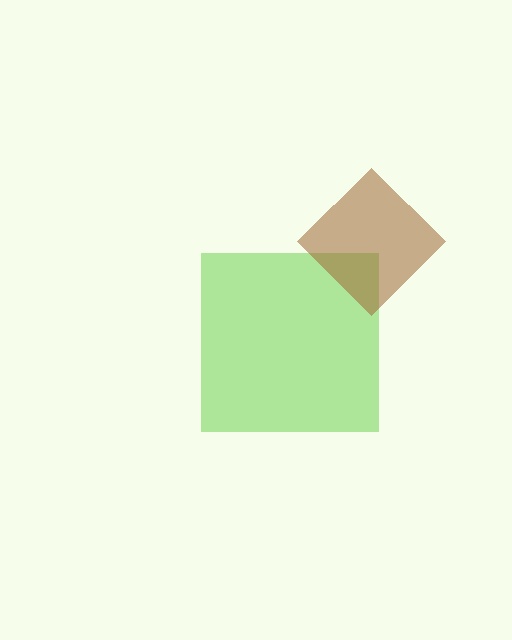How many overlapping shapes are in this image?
There are 2 overlapping shapes in the image.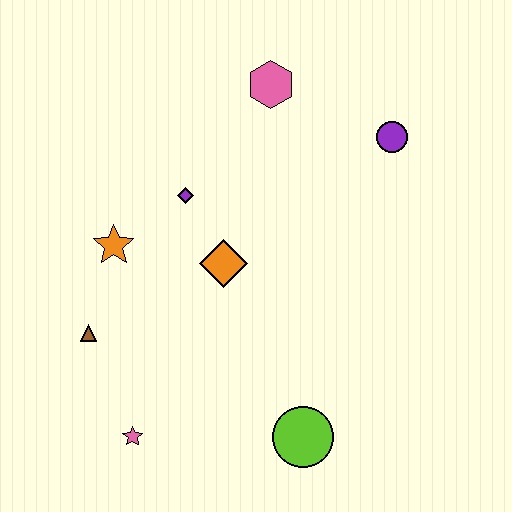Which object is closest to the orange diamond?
The purple diamond is closest to the orange diamond.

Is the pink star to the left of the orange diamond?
Yes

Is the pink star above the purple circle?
No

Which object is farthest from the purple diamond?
The lime circle is farthest from the purple diamond.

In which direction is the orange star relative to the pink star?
The orange star is above the pink star.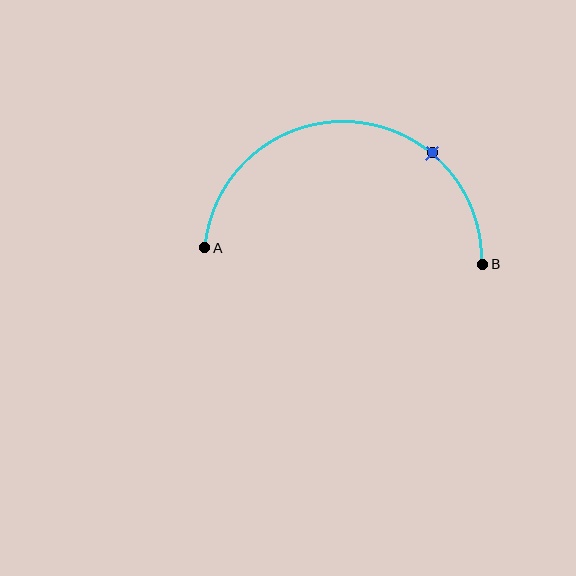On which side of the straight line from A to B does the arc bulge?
The arc bulges above the straight line connecting A and B.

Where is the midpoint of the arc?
The arc midpoint is the point on the curve farthest from the straight line joining A and B. It sits above that line.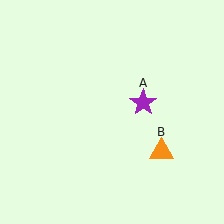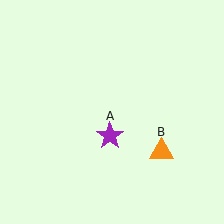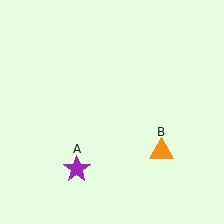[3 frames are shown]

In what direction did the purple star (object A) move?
The purple star (object A) moved down and to the left.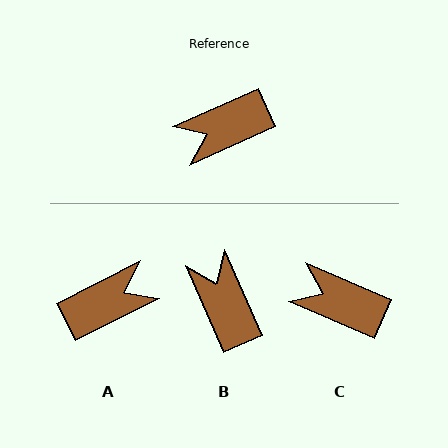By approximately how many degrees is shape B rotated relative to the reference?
Approximately 91 degrees clockwise.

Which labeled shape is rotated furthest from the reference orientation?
A, about 177 degrees away.